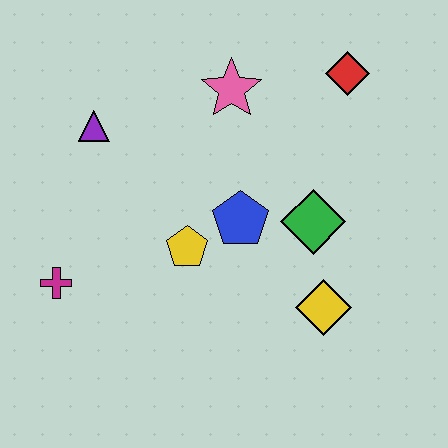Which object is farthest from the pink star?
The magenta cross is farthest from the pink star.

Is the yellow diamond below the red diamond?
Yes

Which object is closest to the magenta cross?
The yellow pentagon is closest to the magenta cross.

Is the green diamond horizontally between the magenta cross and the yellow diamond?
Yes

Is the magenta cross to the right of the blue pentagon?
No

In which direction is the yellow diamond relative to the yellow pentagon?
The yellow diamond is to the right of the yellow pentagon.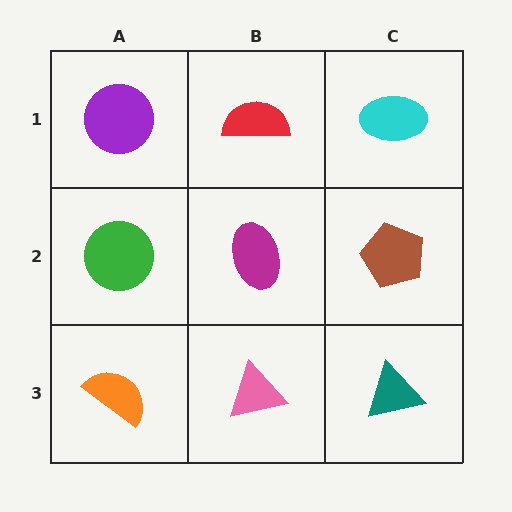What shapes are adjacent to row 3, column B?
A magenta ellipse (row 2, column B), an orange semicircle (row 3, column A), a teal triangle (row 3, column C).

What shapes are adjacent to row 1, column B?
A magenta ellipse (row 2, column B), a purple circle (row 1, column A), a cyan ellipse (row 1, column C).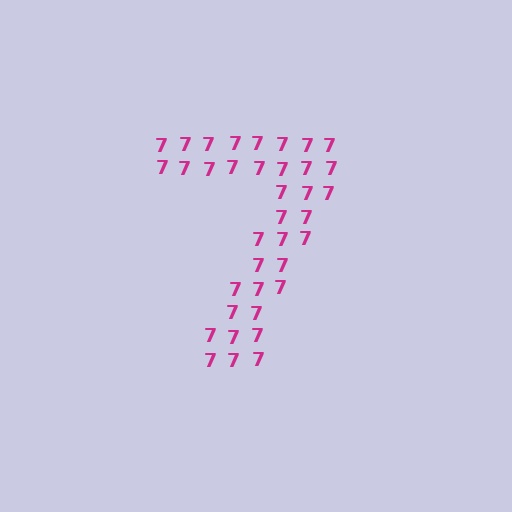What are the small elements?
The small elements are digit 7's.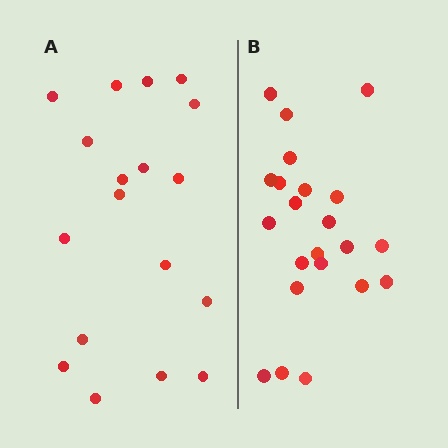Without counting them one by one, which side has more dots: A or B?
Region B (the right region) has more dots.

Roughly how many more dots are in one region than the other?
Region B has about 4 more dots than region A.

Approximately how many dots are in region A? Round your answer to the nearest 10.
About 20 dots. (The exact count is 18, which rounds to 20.)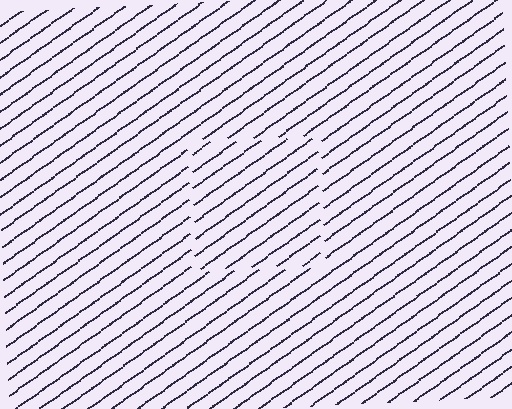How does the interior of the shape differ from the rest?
The interior of the shape contains the same grating, shifted by half a period — the contour is defined by the phase discontinuity where line-ends from the inner and outer gratings abut.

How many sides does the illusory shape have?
4 sides — the line-ends trace a square.